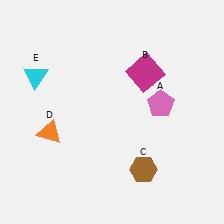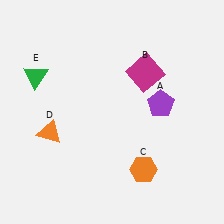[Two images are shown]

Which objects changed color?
A changed from pink to purple. C changed from brown to orange. E changed from cyan to green.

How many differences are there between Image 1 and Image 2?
There are 3 differences between the two images.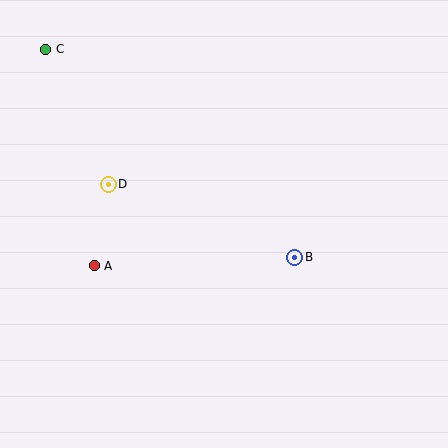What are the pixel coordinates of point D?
Point D is at (108, 184).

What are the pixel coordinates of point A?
Point A is at (94, 266).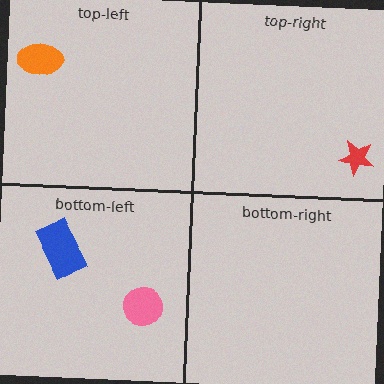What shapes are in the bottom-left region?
The blue rectangle, the pink circle.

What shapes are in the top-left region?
The orange ellipse.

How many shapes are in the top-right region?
1.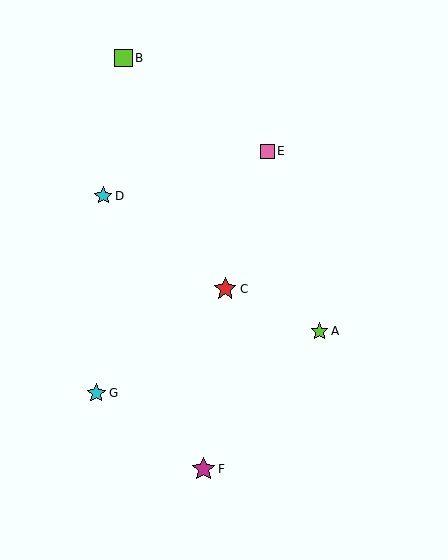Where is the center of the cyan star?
The center of the cyan star is at (96, 393).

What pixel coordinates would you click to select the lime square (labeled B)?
Click at (123, 58) to select the lime square B.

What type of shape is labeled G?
Shape G is a cyan star.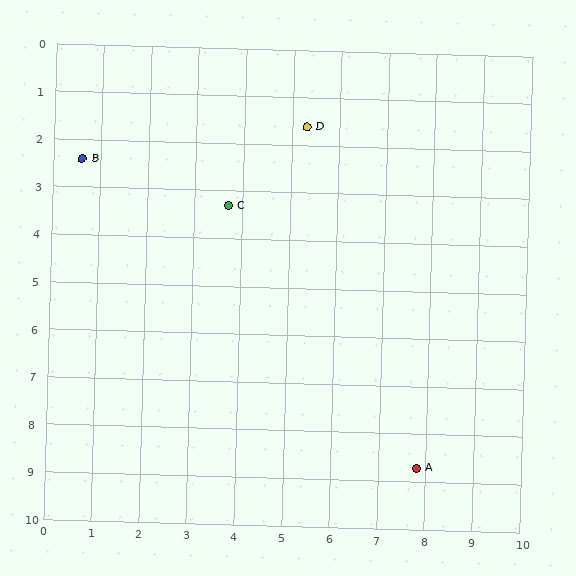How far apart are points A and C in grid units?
Points A and C are about 6.8 grid units apart.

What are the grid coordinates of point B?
Point B is at approximately (0.6, 2.4).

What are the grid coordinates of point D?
Point D is at approximately (5.3, 1.6).